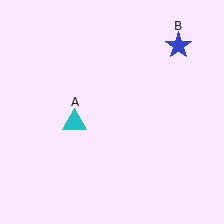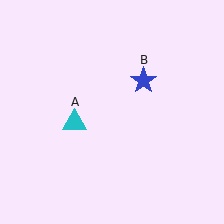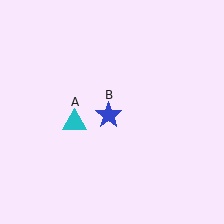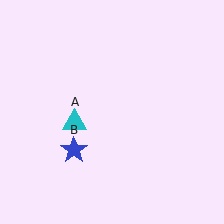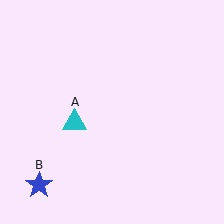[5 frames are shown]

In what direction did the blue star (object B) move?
The blue star (object B) moved down and to the left.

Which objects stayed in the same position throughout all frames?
Cyan triangle (object A) remained stationary.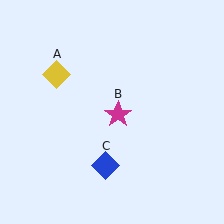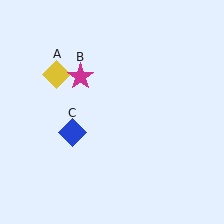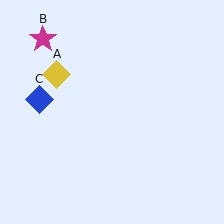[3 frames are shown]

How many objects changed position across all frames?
2 objects changed position: magenta star (object B), blue diamond (object C).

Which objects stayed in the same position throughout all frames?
Yellow diamond (object A) remained stationary.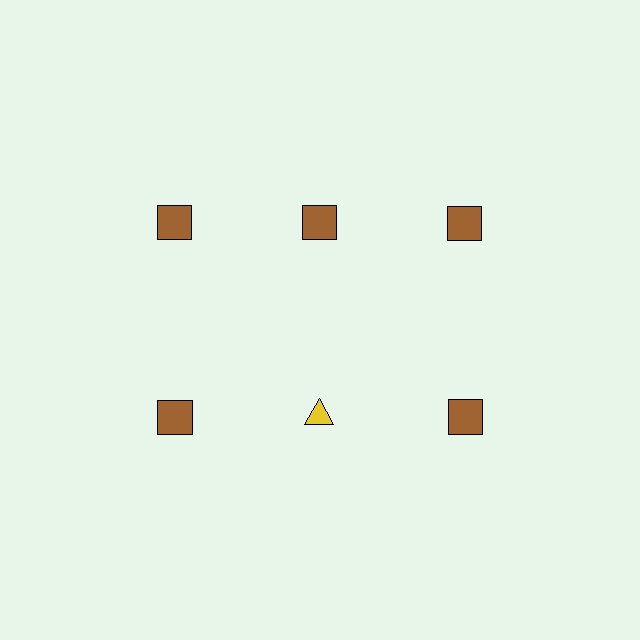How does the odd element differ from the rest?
It differs in both color (yellow instead of brown) and shape (triangle instead of square).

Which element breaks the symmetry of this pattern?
The yellow triangle in the second row, second from left column breaks the symmetry. All other shapes are brown squares.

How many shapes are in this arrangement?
There are 6 shapes arranged in a grid pattern.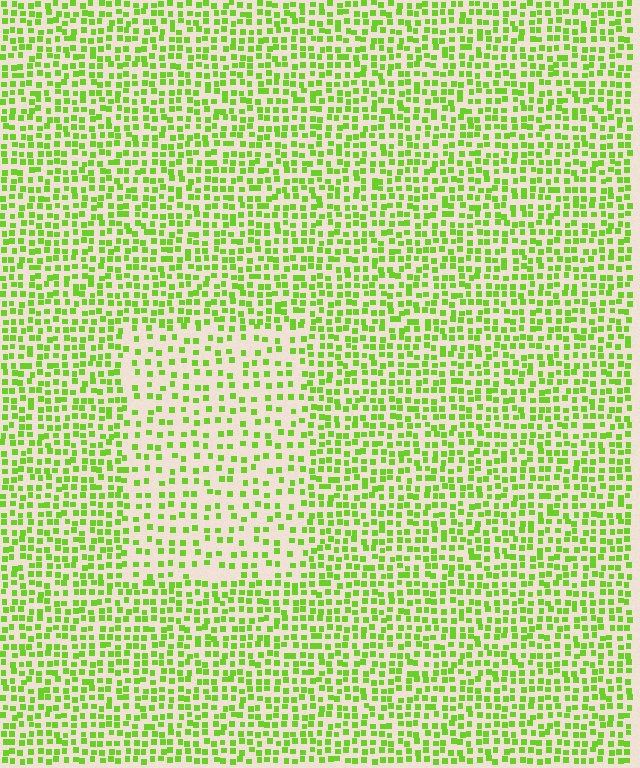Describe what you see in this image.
The image contains small lime elements arranged at two different densities. A rectangle-shaped region is visible where the elements are less densely packed than the surrounding area.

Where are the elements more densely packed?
The elements are more densely packed outside the rectangle boundary.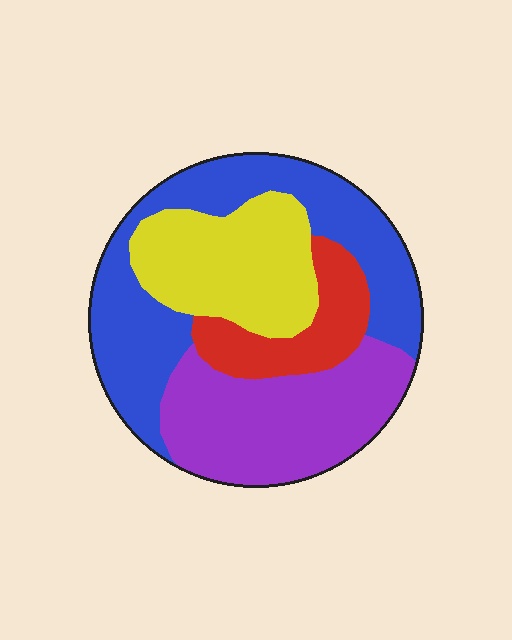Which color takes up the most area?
Blue, at roughly 35%.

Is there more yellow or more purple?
Purple.